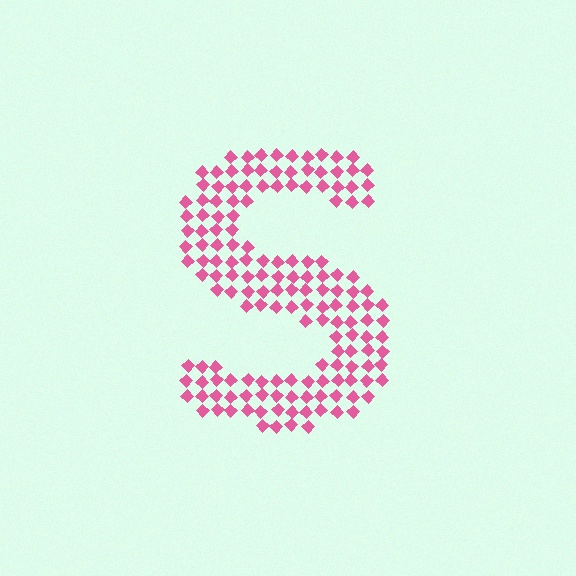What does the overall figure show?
The overall figure shows the letter S.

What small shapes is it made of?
It is made of small diamonds.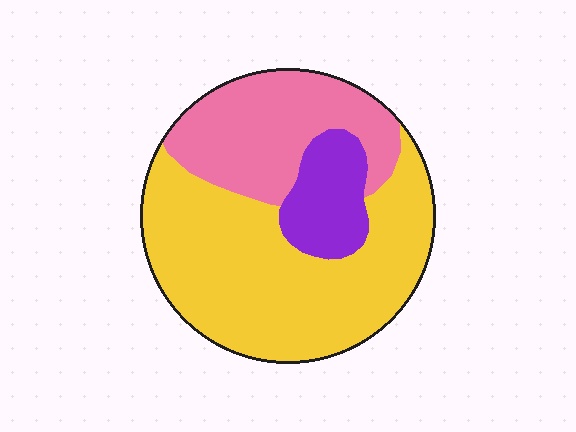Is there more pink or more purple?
Pink.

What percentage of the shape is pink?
Pink covers 29% of the shape.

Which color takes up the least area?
Purple, at roughly 15%.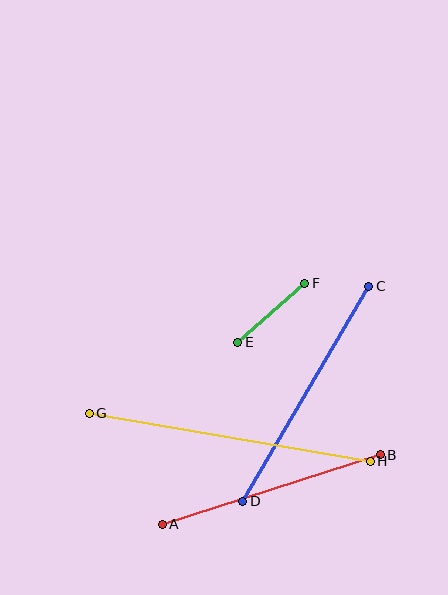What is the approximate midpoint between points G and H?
The midpoint is at approximately (230, 437) pixels.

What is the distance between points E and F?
The distance is approximately 89 pixels.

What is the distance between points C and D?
The distance is approximately 249 pixels.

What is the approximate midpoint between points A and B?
The midpoint is at approximately (271, 490) pixels.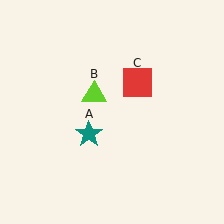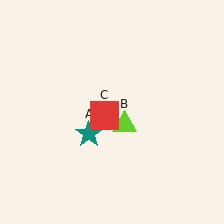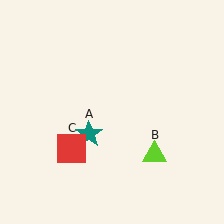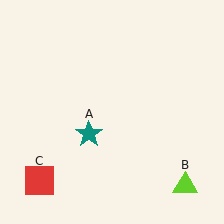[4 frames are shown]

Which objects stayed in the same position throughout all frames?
Teal star (object A) remained stationary.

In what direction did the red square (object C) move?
The red square (object C) moved down and to the left.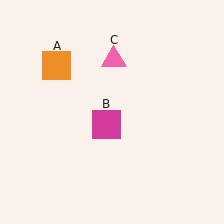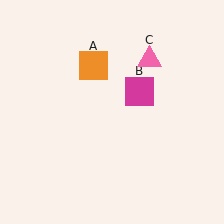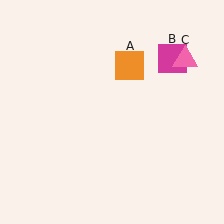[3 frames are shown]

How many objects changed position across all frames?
3 objects changed position: orange square (object A), magenta square (object B), pink triangle (object C).